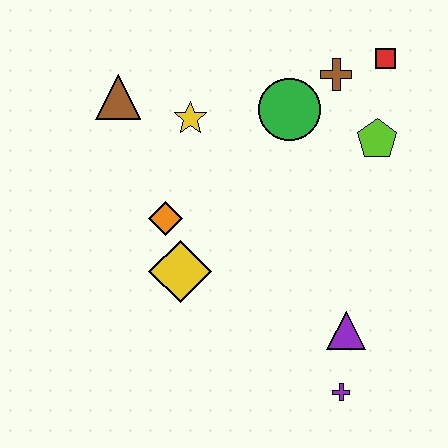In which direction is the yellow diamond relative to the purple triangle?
The yellow diamond is to the left of the purple triangle.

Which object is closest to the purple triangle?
The purple cross is closest to the purple triangle.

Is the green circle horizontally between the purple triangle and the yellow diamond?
Yes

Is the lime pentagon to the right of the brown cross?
Yes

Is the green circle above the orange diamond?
Yes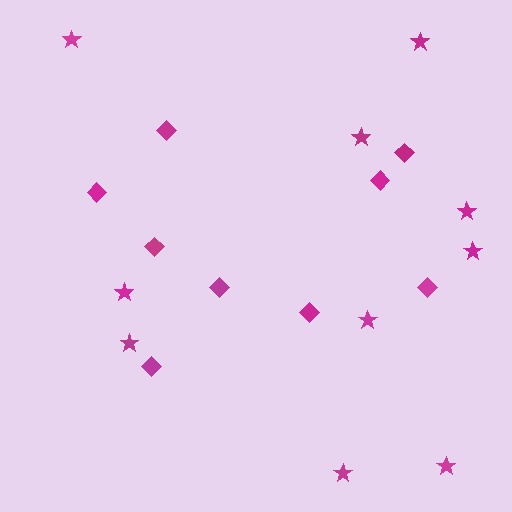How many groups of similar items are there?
There are 2 groups: one group of stars (10) and one group of diamonds (9).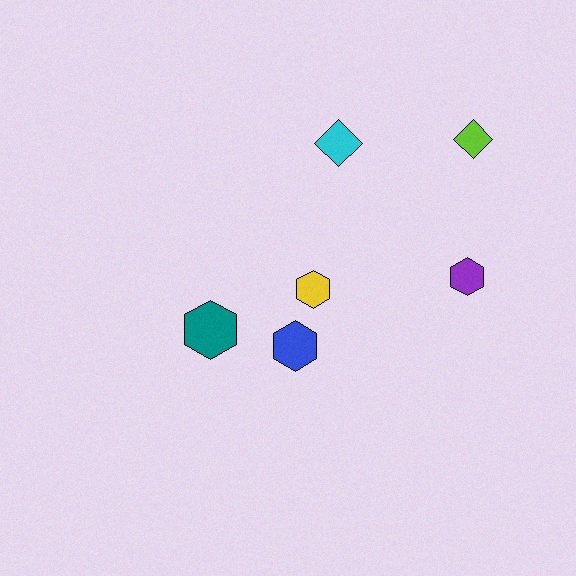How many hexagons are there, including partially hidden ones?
There are 4 hexagons.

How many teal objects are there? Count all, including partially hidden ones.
There is 1 teal object.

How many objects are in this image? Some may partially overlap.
There are 6 objects.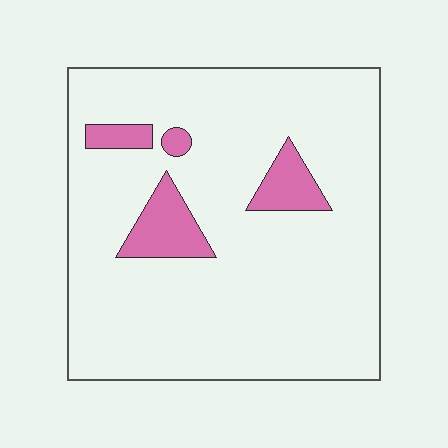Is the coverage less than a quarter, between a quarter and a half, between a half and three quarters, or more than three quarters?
Less than a quarter.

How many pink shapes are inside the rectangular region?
4.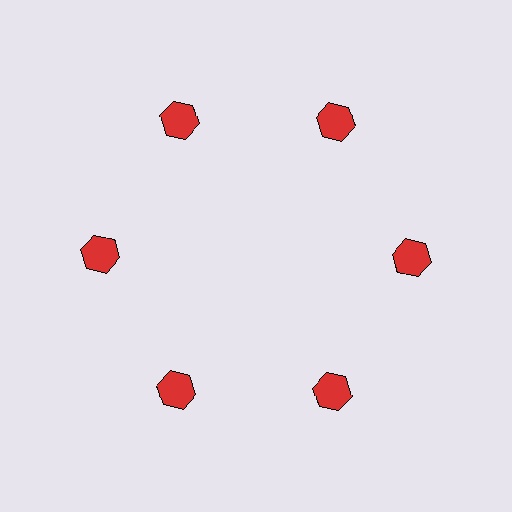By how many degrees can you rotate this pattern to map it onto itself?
The pattern maps onto itself every 60 degrees of rotation.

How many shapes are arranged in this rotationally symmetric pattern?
There are 6 shapes, arranged in 6 groups of 1.